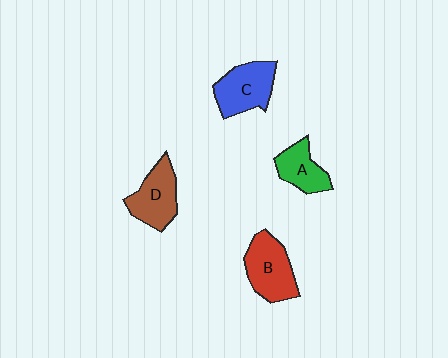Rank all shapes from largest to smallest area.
From largest to smallest: B (red), C (blue), D (brown), A (green).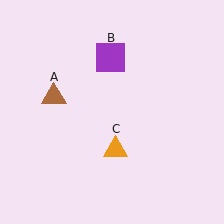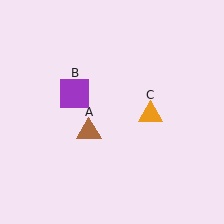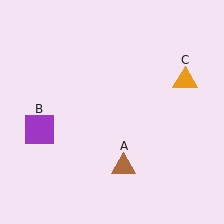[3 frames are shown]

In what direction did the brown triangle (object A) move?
The brown triangle (object A) moved down and to the right.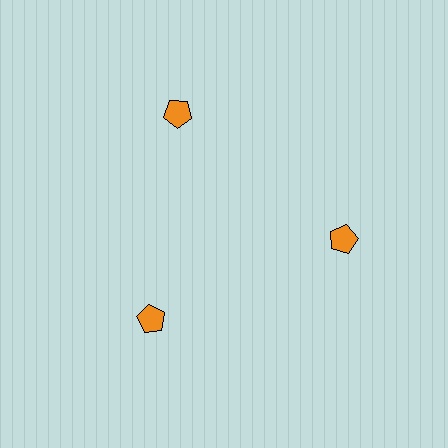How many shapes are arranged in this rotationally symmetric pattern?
There are 3 shapes, arranged in 3 groups of 1.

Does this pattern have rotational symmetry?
Yes, this pattern has 3-fold rotational symmetry. It looks the same after rotating 120 degrees around the center.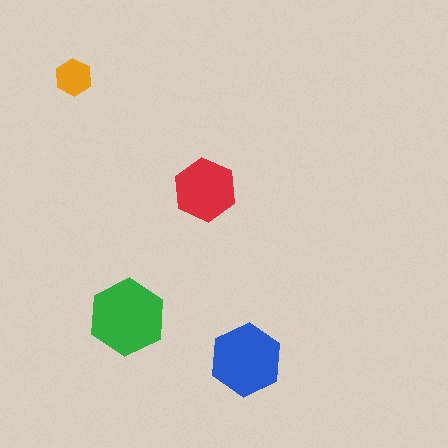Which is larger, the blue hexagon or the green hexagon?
The green one.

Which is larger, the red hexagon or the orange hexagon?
The red one.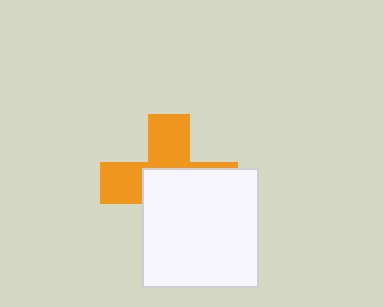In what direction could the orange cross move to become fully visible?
The orange cross could move toward the upper-left. That would shift it out from behind the white rectangle entirely.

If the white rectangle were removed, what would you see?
You would see the complete orange cross.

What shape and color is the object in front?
The object in front is a white rectangle.